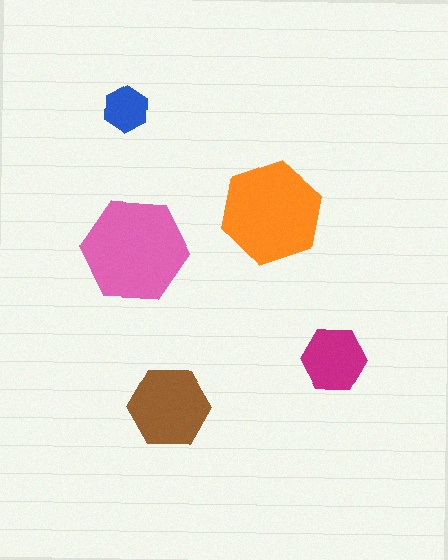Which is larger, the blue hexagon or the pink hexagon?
The pink one.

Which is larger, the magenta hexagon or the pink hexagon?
The pink one.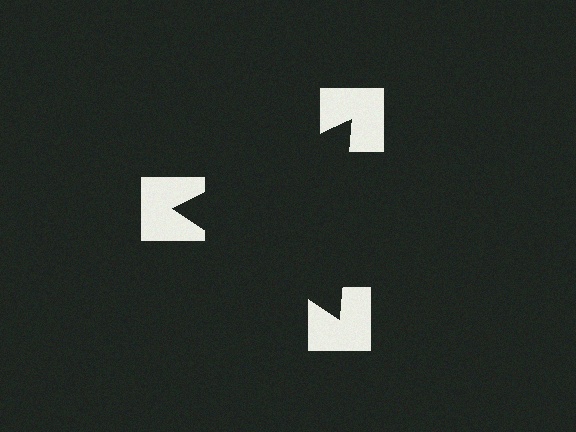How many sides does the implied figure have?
3 sides.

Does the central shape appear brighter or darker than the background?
It typically appears slightly darker than the background, even though no actual brightness change is drawn.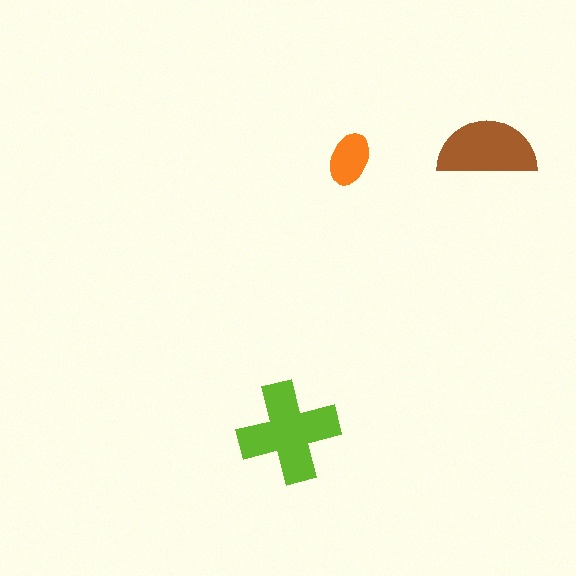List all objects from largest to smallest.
The lime cross, the brown semicircle, the orange ellipse.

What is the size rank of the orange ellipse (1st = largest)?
3rd.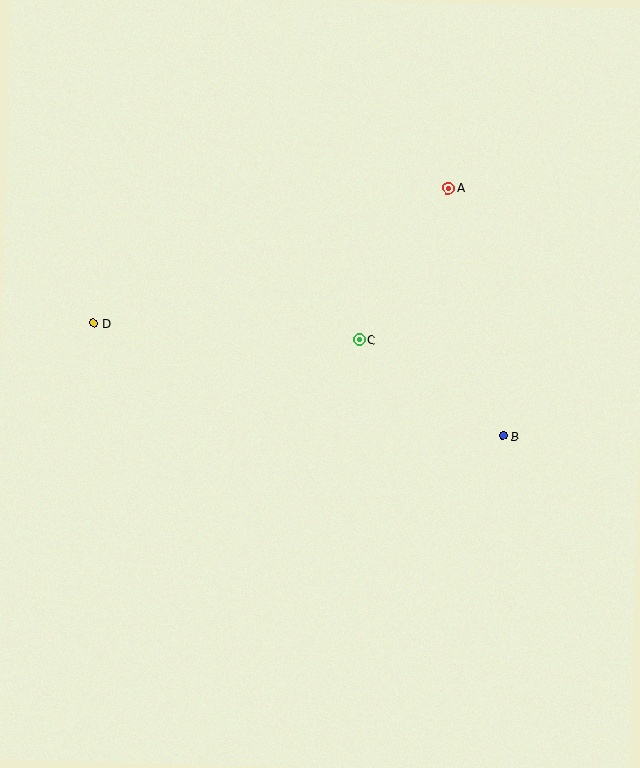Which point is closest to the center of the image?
Point C at (360, 340) is closest to the center.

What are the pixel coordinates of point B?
Point B is at (503, 436).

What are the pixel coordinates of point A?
Point A is at (448, 188).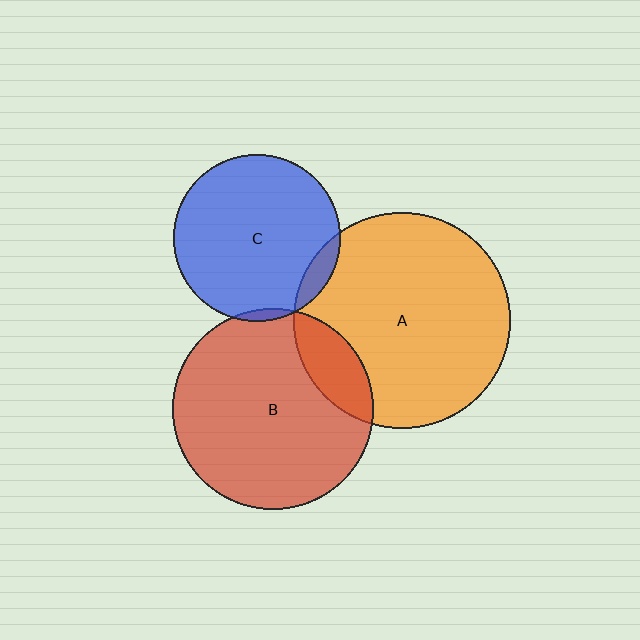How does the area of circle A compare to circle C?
Approximately 1.7 times.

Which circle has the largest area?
Circle A (orange).